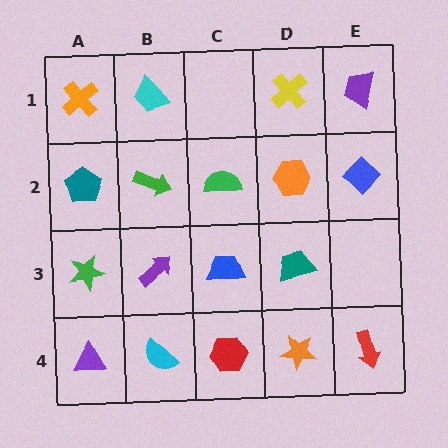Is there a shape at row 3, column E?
No, that cell is empty.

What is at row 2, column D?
An orange hexagon.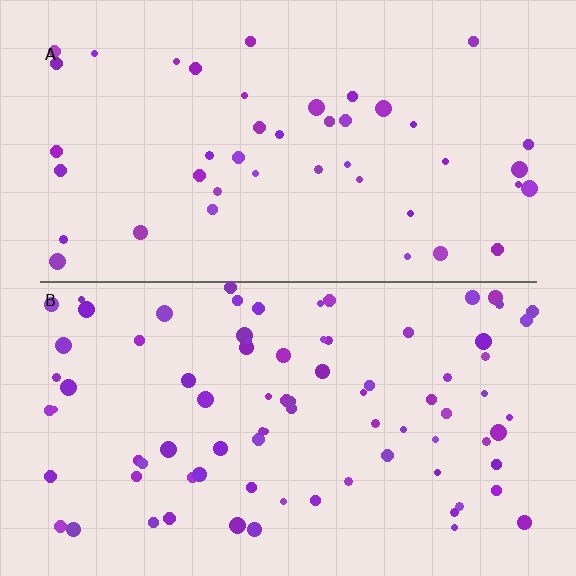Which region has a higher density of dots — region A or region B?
B (the bottom).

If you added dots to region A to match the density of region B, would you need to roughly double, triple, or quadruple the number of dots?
Approximately double.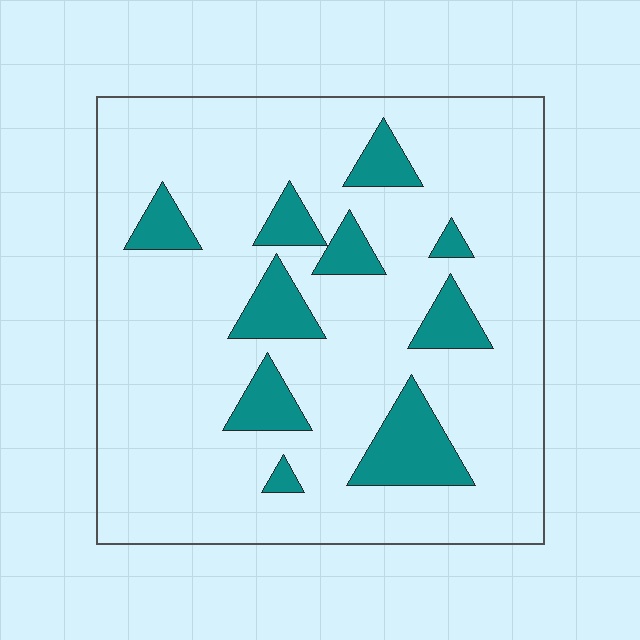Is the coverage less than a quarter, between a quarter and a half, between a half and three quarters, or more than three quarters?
Less than a quarter.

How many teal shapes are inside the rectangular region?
10.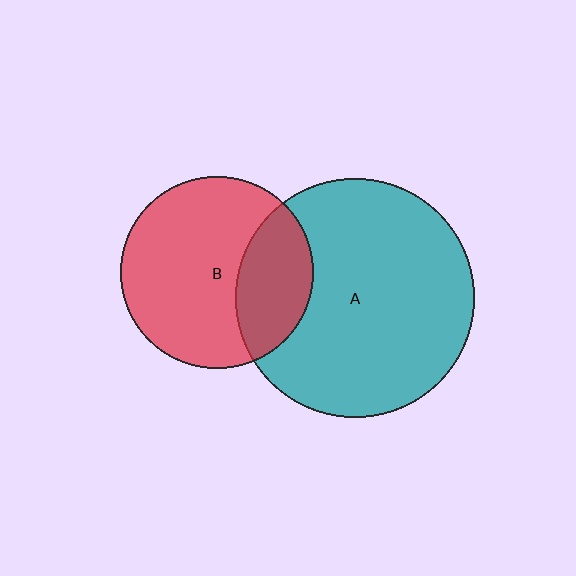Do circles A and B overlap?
Yes.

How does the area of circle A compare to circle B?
Approximately 1.5 times.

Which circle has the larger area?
Circle A (teal).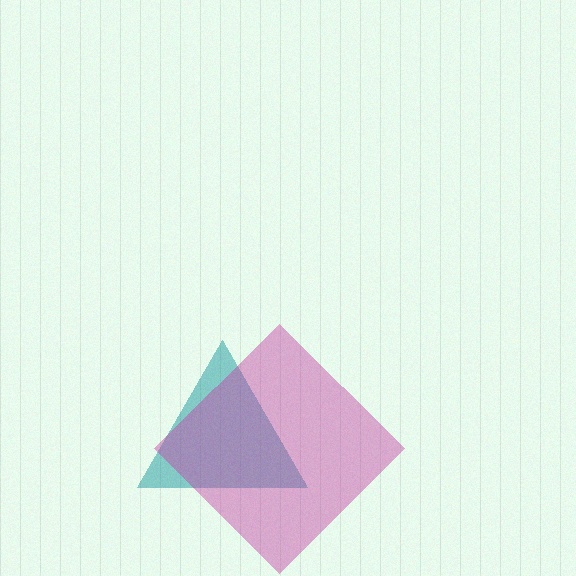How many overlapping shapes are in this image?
There are 2 overlapping shapes in the image.